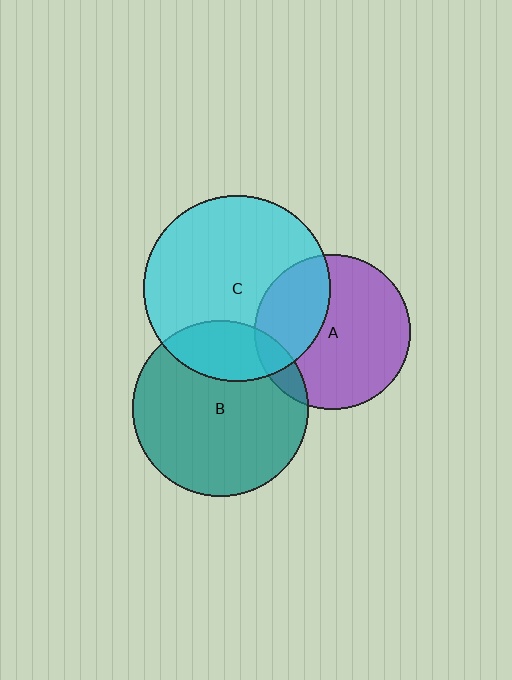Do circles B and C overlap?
Yes.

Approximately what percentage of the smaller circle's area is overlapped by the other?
Approximately 25%.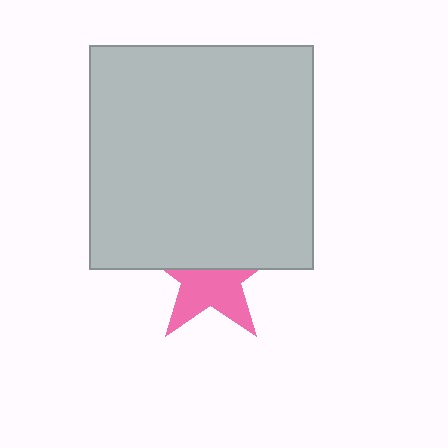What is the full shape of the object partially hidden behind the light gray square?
The partially hidden object is a pink star.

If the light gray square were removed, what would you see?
You would see the complete pink star.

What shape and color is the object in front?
The object in front is a light gray square.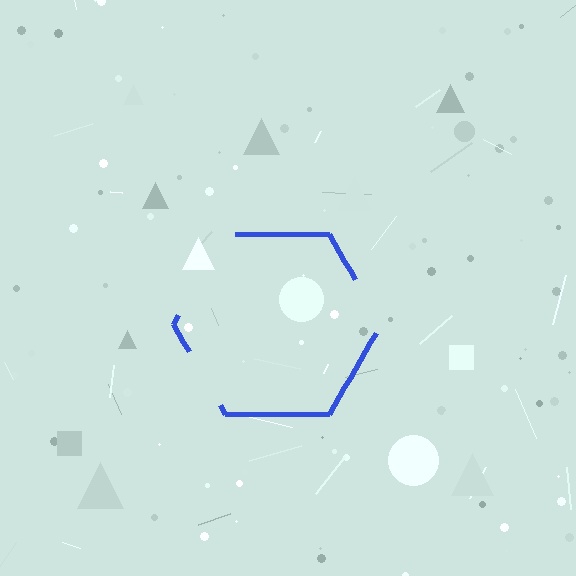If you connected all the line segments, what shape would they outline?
They would outline a hexagon.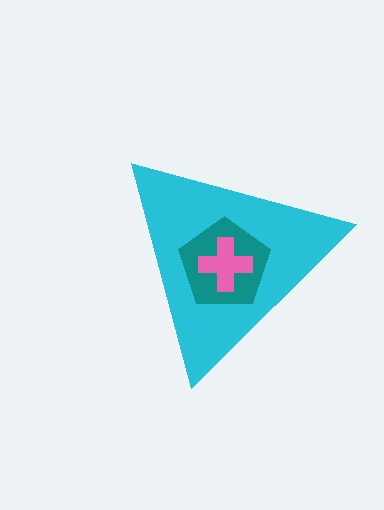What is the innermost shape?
The pink cross.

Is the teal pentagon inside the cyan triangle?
Yes.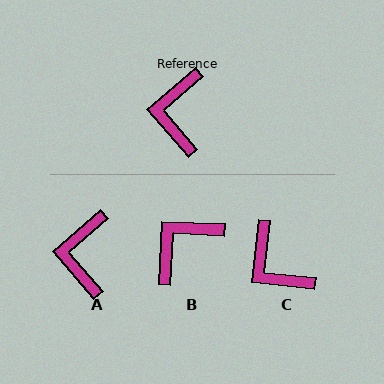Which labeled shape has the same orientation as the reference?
A.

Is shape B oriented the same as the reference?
No, it is off by about 43 degrees.